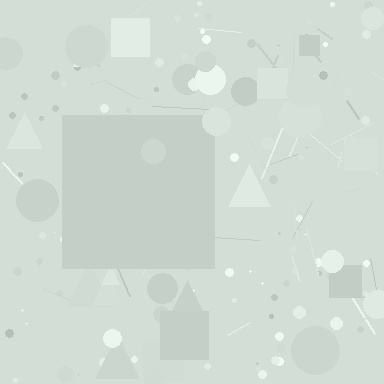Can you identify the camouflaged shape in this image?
The camouflaged shape is a square.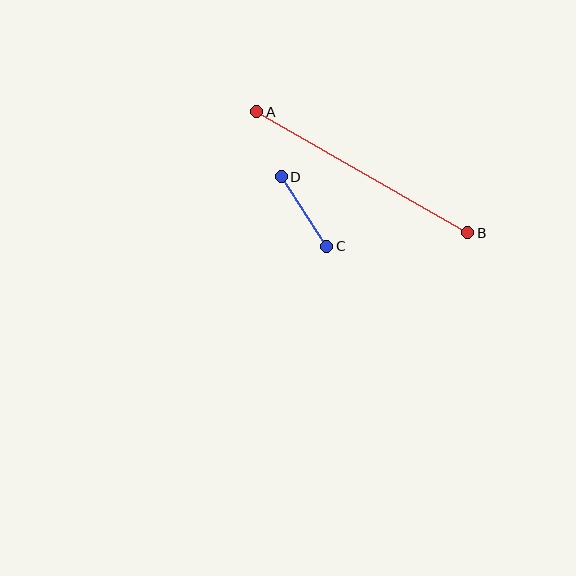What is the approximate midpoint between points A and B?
The midpoint is at approximately (362, 172) pixels.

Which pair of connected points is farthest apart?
Points A and B are farthest apart.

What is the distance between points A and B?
The distance is approximately 243 pixels.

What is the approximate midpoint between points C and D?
The midpoint is at approximately (304, 212) pixels.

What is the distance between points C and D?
The distance is approximately 83 pixels.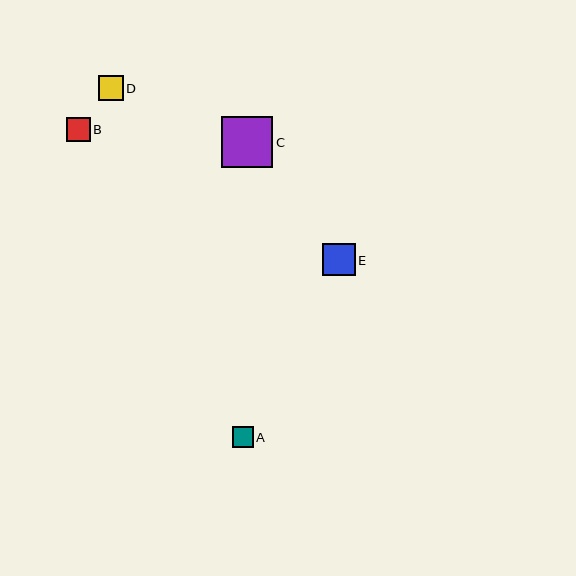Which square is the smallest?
Square A is the smallest with a size of approximately 21 pixels.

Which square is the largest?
Square C is the largest with a size of approximately 51 pixels.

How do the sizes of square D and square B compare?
Square D and square B are approximately the same size.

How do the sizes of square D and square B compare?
Square D and square B are approximately the same size.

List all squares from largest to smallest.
From largest to smallest: C, E, D, B, A.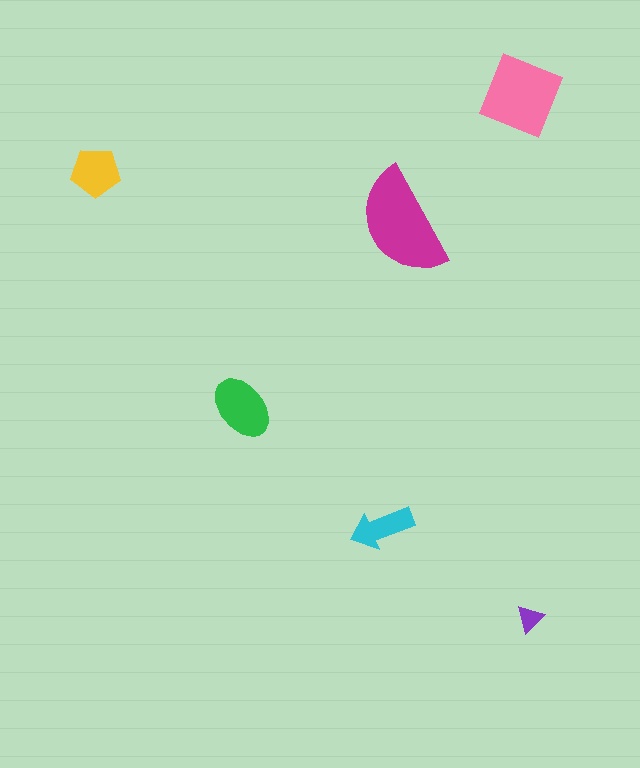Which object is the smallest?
The purple triangle.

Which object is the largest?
The magenta semicircle.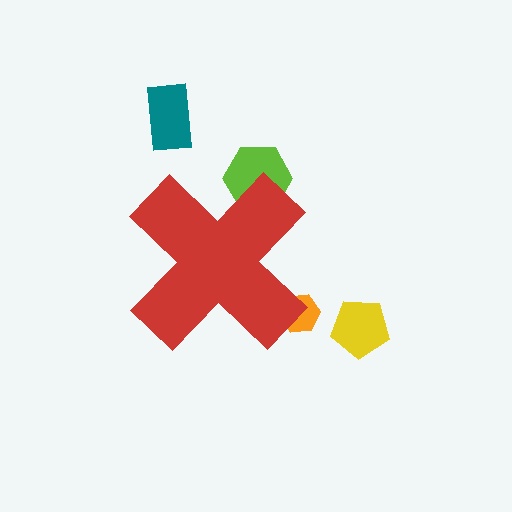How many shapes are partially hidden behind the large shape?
2 shapes are partially hidden.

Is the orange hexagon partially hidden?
Yes, the orange hexagon is partially hidden behind the red cross.